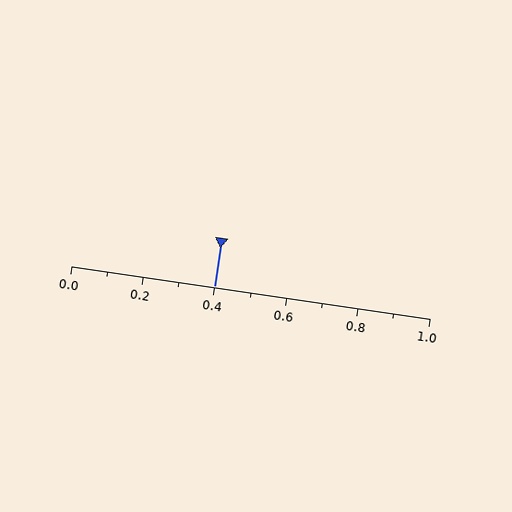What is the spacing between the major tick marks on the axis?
The major ticks are spaced 0.2 apart.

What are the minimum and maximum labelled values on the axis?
The axis runs from 0.0 to 1.0.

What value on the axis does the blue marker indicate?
The marker indicates approximately 0.4.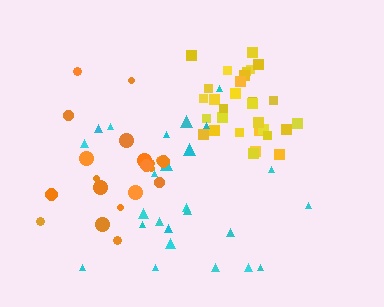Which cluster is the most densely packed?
Yellow.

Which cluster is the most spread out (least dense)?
Cyan.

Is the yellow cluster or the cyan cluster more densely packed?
Yellow.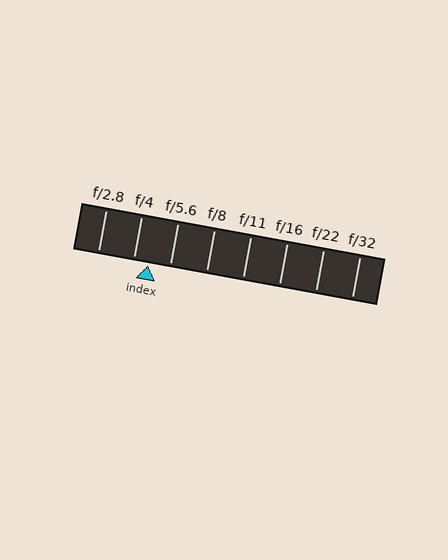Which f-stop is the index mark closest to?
The index mark is closest to f/4.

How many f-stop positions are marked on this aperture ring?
There are 8 f-stop positions marked.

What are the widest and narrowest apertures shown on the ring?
The widest aperture shown is f/2.8 and the narrowest is f/32.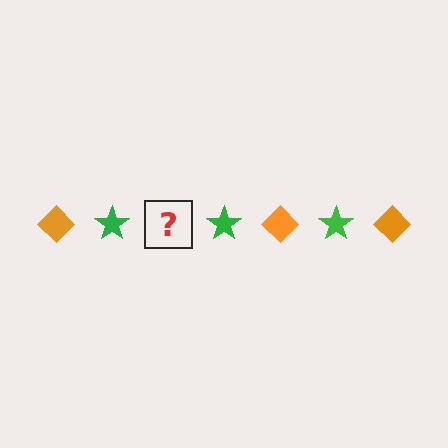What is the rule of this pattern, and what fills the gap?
The rule is that the pattern alternates between orange diamond and green star. The gap should be filled with an orange diamond.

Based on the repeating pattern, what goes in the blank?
The blank should be an orange diamond.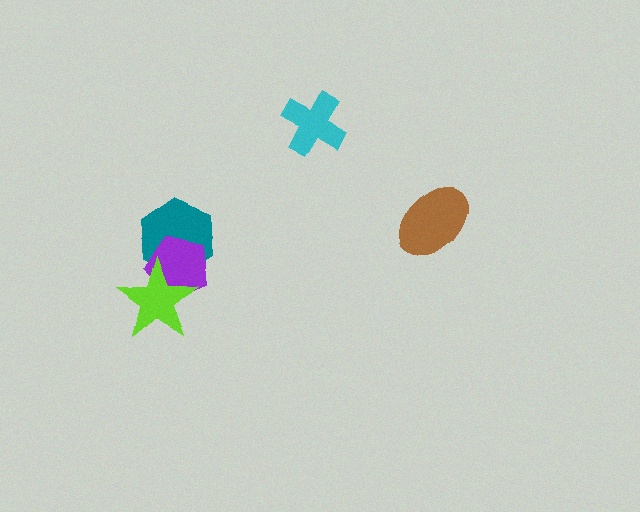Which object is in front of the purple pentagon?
The lime star is in front of the purple pentagon.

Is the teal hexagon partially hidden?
Yes, it is partially covered by another shape.